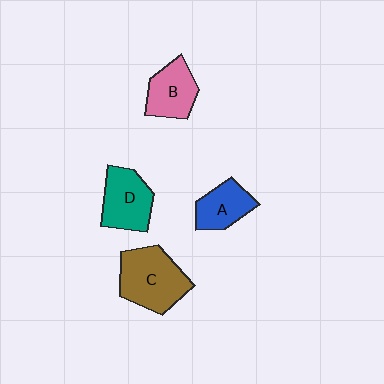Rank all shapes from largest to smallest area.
From largest to smallest: C (brown), D (teal), B (pink), A (blue).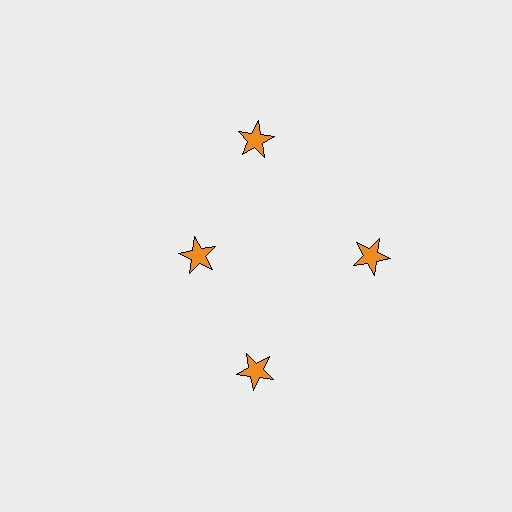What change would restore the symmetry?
The symmetry would be restored by moving it outward, back onto the ring so that all 4 stars sit at equal angles and equal distance from the center.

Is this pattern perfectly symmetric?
No. The 4 orange stars are arranged in a ring, but one element near the 9 o'clock position is pulled inward toward the center, breaking the 4-fold rotational symmetry.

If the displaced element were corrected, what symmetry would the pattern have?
It would have 4-fold rotational symmetry — the pattern would map onto itself every 90 degrees.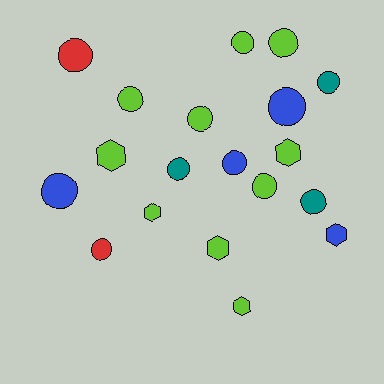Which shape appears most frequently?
Circle, with 13 objects.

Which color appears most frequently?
Lime, with 10 objects.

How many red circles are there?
There are 2 red circles.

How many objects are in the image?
There are 19 objects.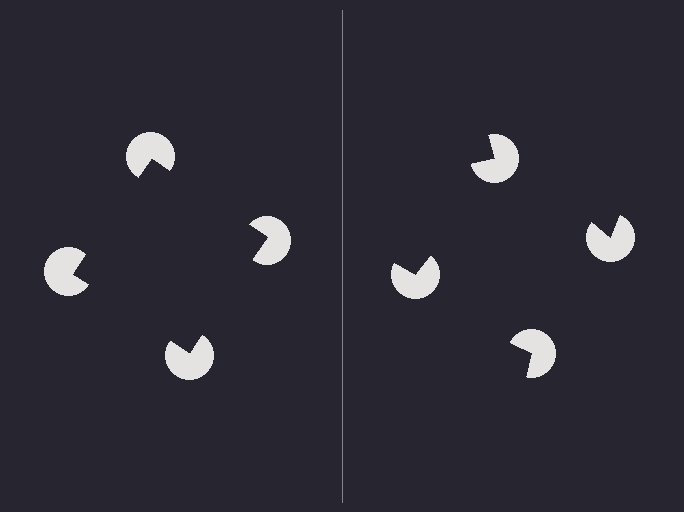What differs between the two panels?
The pac-man discs are positioned identically on both sides; only the wedge orientations differ. On the left they align to a square; on the right they are misaligned.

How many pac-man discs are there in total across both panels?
8 — 4 on each side.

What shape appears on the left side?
An illusory square.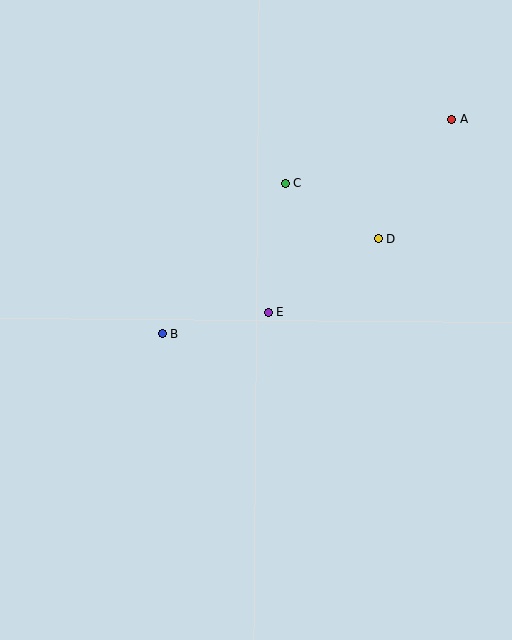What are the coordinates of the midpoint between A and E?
The midpoint between A and E is at (360, 216).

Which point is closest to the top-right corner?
Point A is closest to the top-right corner.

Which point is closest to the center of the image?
Point E at (268, 312) is closest to the center.